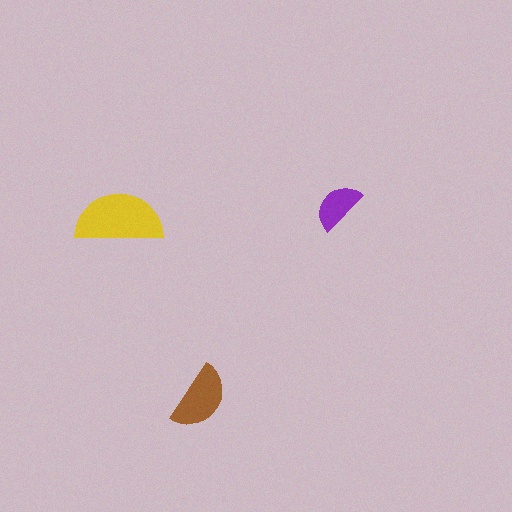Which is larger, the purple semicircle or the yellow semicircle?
The yellow one.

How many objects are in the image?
There are 3 objects in the image.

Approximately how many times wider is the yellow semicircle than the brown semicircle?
About 1.5 times wider.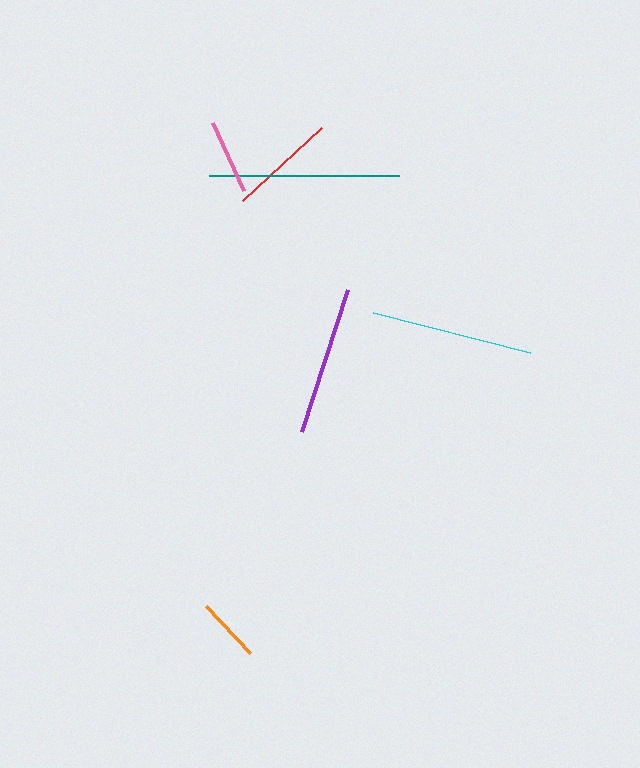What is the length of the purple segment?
The purple segment is approximately 150 pixels long.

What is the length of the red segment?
The red segment is approximately 108 pixels long.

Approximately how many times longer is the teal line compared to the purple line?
The teal line is approximately 1.3 times the length of the purple line.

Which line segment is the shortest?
The orange line is the shortest at approximately 65 pixels.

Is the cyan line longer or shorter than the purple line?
The cyan line is longer than the purple line.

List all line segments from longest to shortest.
From longest to shortest: teal, cyan, purple, red, pink, orange.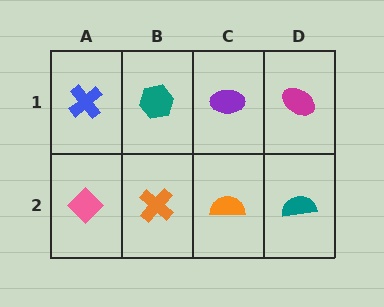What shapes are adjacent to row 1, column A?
A pink diamond (row 2, column A), a teal hexagon (row 1, column B).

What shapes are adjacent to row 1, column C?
An orange semicircle (row 2, column C), a teal hexagon (row 1, column B), a magenta ellipse (row 1, column D).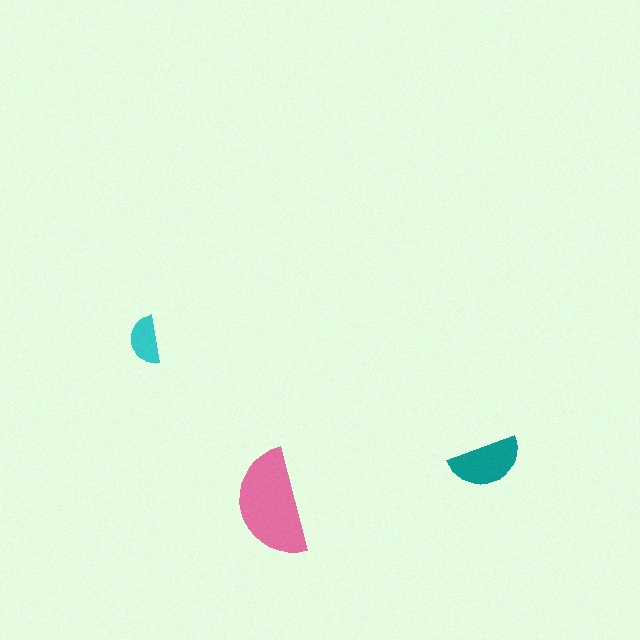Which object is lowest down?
The pink semicircle is bottommost.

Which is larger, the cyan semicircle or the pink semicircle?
The pink one.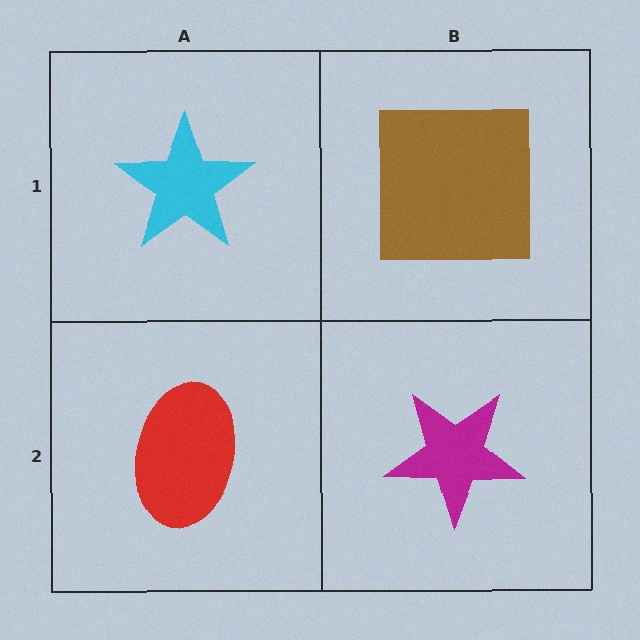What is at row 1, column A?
A cyan star.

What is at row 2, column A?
A red ellipse.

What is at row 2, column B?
A magenta star.